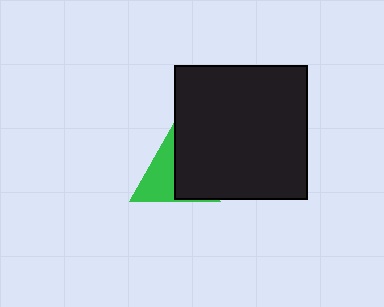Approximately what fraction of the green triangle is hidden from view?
Roughly 50% of the green triangle is hidden behind the black square.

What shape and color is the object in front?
The object in front is a black square.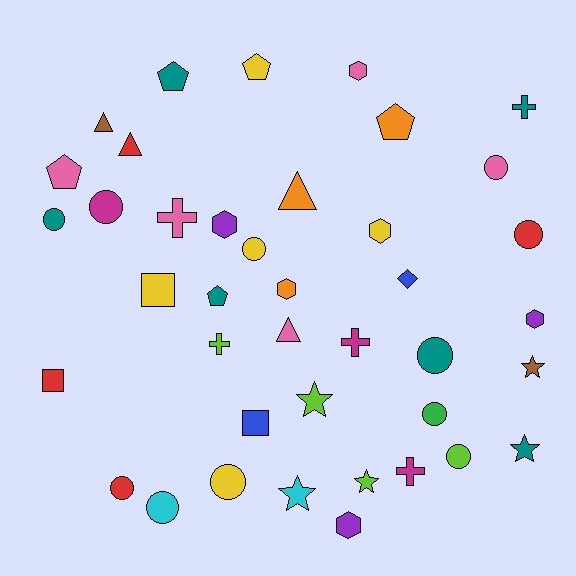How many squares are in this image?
There are 3 squares.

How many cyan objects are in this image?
There are 2 cyan objects.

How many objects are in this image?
There are 40 objects.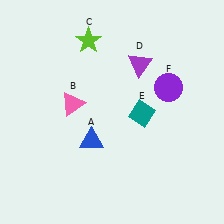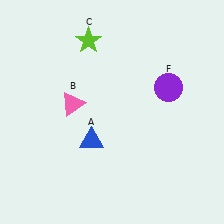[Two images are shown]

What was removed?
The purple triangle (D), the teal diamond (E) were removed in Image 2.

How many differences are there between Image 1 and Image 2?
There are 2 differences between the two images.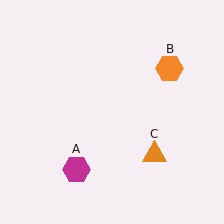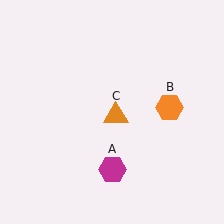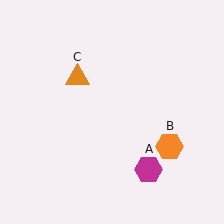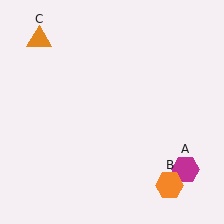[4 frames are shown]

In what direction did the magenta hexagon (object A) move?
The magenta hexagon (object A) moved right.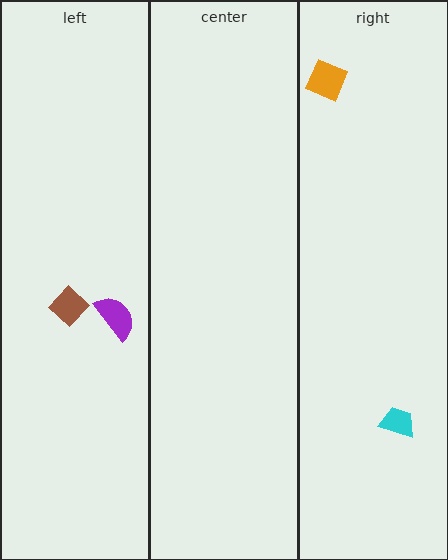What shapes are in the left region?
The purple semicircle, the brown diamond.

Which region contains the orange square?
The right region.